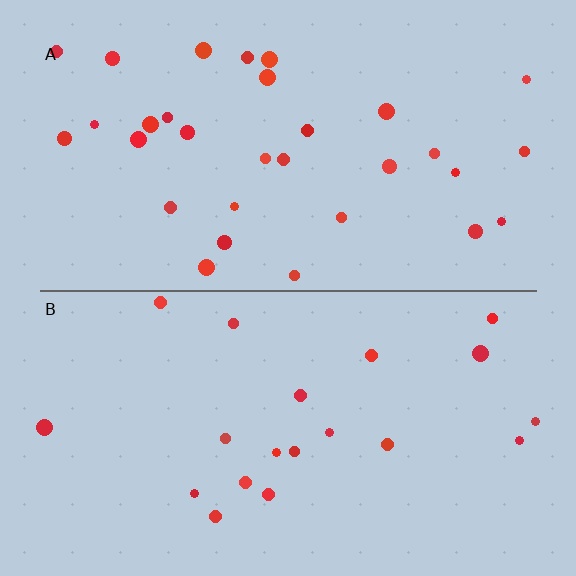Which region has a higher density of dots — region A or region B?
A (the top).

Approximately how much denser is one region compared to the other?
Approximately 1.6× — region A over region B.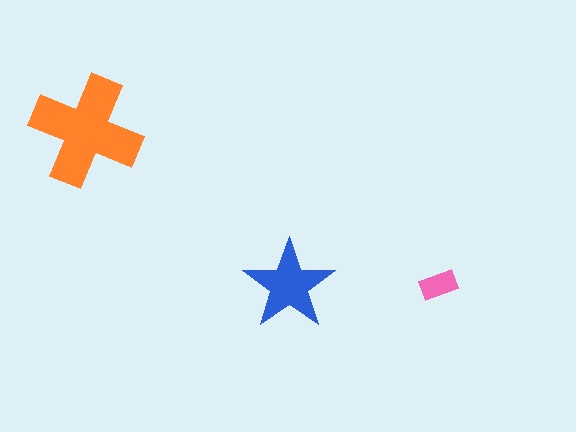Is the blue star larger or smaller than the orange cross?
Smaller.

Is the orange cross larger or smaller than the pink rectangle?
Larger.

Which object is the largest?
The orange cross.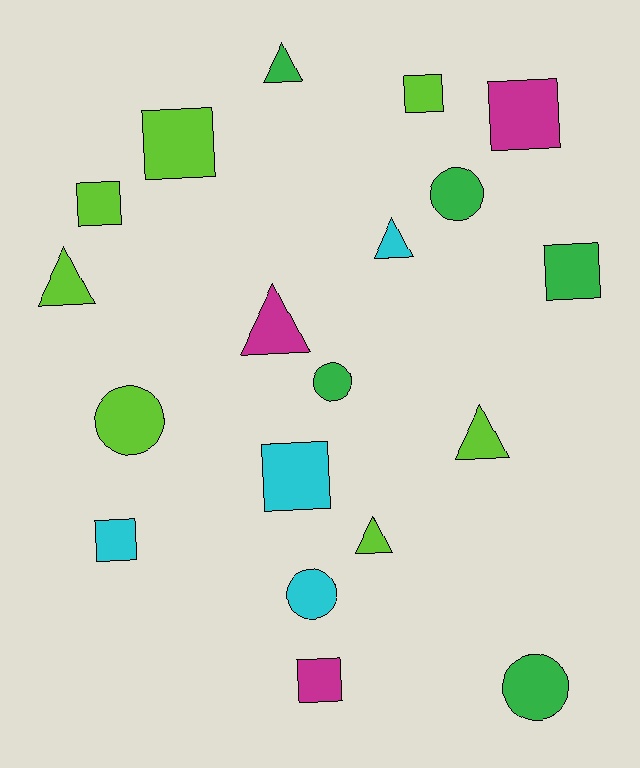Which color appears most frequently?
Lime, with 7 objects.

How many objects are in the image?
There are 19 objects.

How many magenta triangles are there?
There is 1 magenta triangle.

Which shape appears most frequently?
Square, with 8 objects.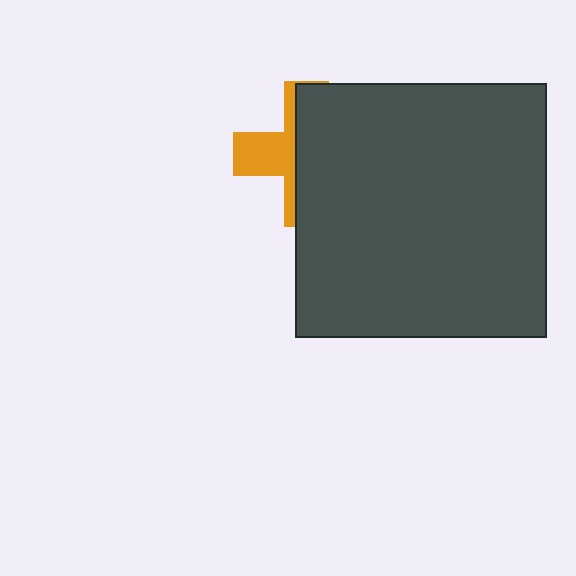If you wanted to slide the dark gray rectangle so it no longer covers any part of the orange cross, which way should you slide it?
Slide it right — that is the most direct way to separate the two shapes.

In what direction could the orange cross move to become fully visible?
The orange cross could move left. That would shift it out from behind the dark gray rectangle entirely.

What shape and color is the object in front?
The object in front is a dark gray rectangle.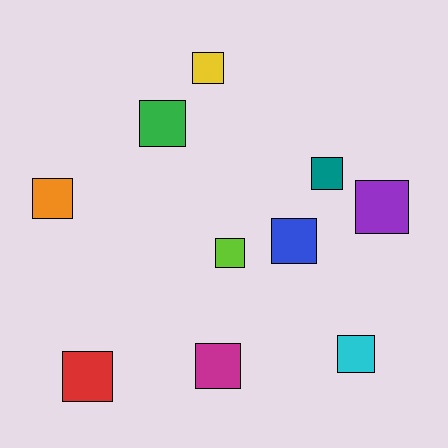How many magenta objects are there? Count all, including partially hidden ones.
There is 1 magenta object.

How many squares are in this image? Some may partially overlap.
There are 10 squares.